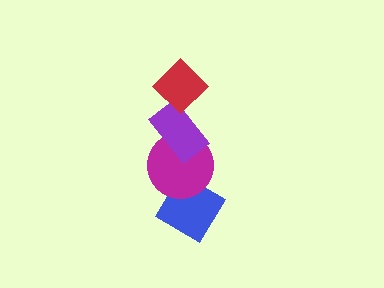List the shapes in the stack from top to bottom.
From top to bottom: the red diamond, the purple rectangle, the magenta circle, the blue diamond.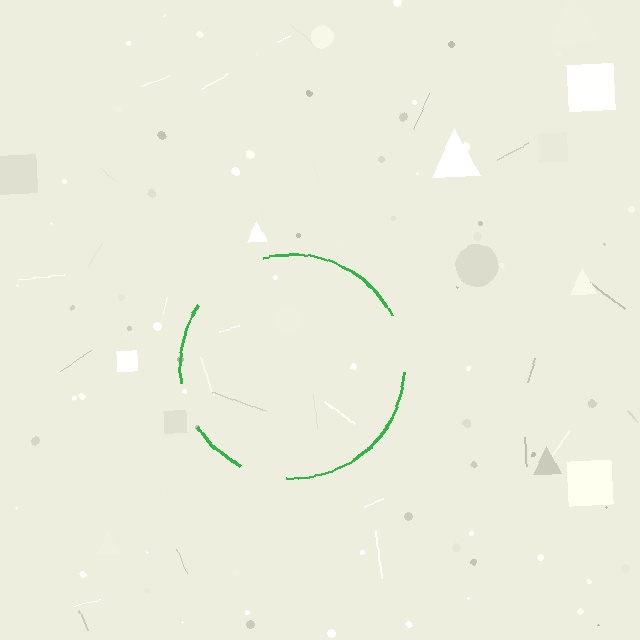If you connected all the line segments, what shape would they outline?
They would outline a circle.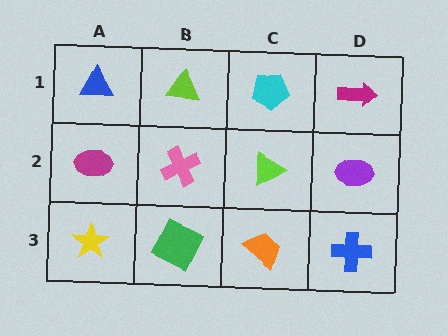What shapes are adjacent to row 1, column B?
A pink cross (row 2, column B), a blue triangle (row 1, column A), a cyan pentagon (row 1, column C).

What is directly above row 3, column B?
A pink cross.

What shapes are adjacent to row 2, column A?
A blue triangle (row 1, column A), a yellow star (row 3, column A), a pink cross (row 2, column B).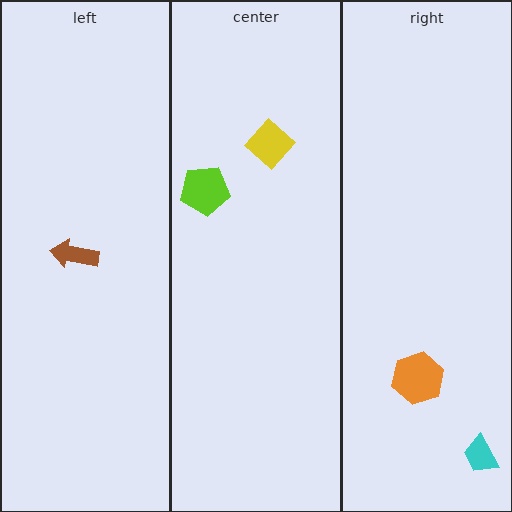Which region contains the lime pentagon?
The center region.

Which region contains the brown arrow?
The left region.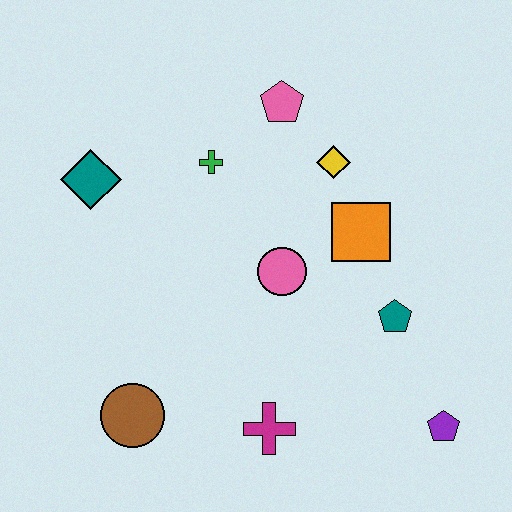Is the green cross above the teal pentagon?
Yes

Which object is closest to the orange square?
The yellow diamond is closest to the orange square.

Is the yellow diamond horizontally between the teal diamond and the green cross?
No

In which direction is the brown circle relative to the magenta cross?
The brown circle is to the left of the magenta cross.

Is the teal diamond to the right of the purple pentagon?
No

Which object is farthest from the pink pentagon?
The purple pentagon is farthest from the pink pentagon.